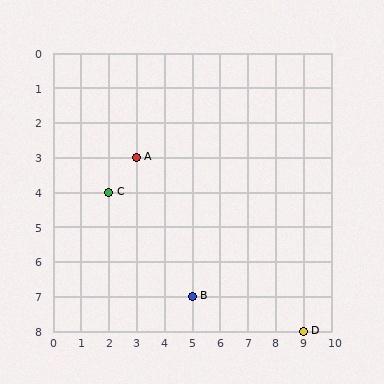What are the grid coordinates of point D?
Point D is at grid coordinates (9, 8).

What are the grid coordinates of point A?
Point A is at grid coordinates (3, 3).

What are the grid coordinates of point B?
Point B is at grid coordinates (5, 7).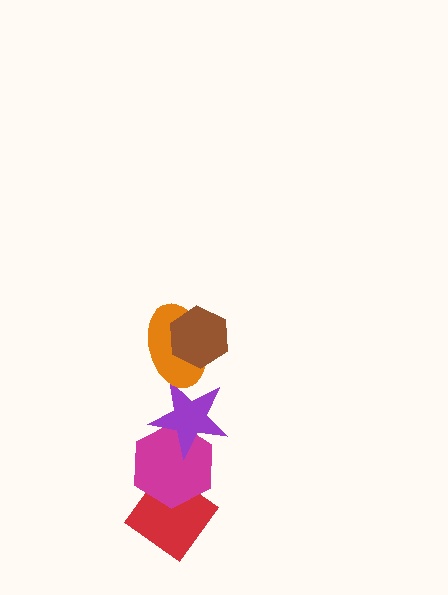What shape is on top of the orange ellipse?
The brown hexagon is on top of the orange ellipse.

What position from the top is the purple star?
The purple star is 3rd from the top.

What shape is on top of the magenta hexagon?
The purple star is on top of the magenta hexagon.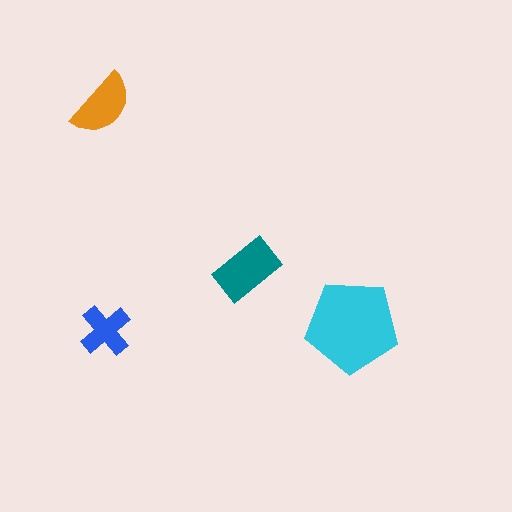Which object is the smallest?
The blue cross.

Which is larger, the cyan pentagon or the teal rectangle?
The cyan pentagon.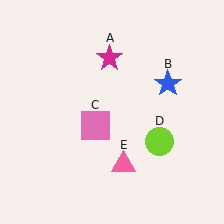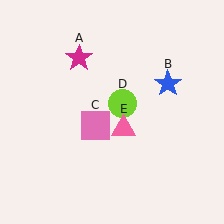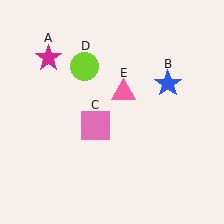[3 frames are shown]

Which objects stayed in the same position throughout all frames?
Blue star (object B) and pink square (object C) remained stationary.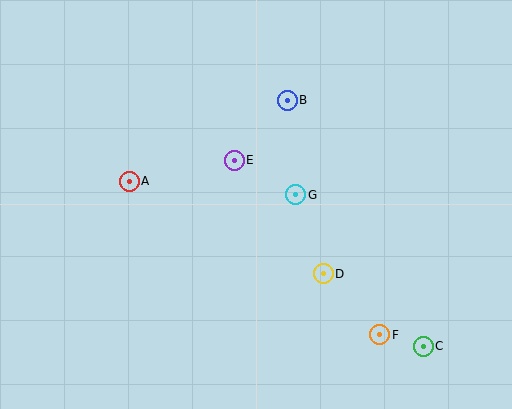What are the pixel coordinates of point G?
Point G is at (296, 195).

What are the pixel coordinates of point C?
Point C is at (423, 346).